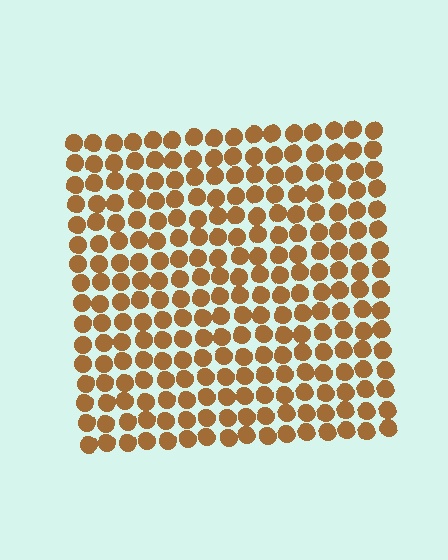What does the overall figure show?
The overall figure shows a square.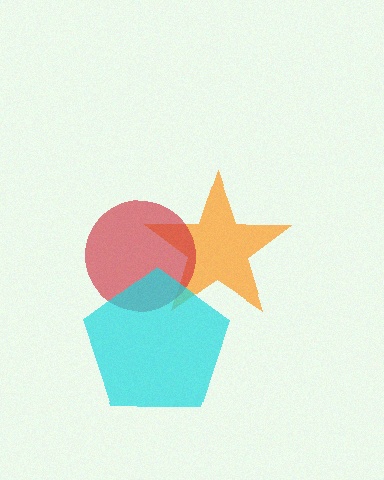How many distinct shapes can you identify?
There are 3 distinct shapes: an orange star, a red circle, a cyan pentagon.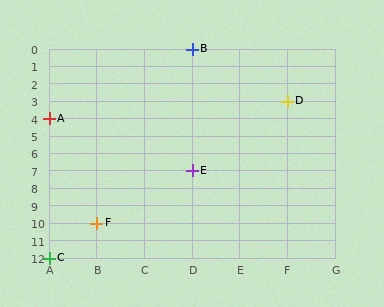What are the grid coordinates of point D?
Point D is at grid coordinates (F, 3).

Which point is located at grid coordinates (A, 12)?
Point C is at (A, 12).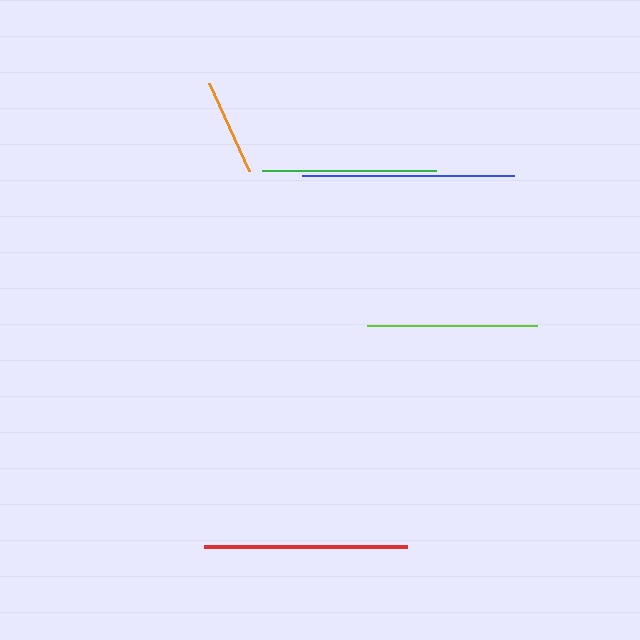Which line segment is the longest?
The blue line is the longest at approximately 212 pixels.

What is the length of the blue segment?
The blue segment is approximately 212 pixels long.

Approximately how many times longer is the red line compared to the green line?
The red line is approximately 1.2 times the length of the green line.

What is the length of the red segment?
The red segment is approximately 203 pixels long.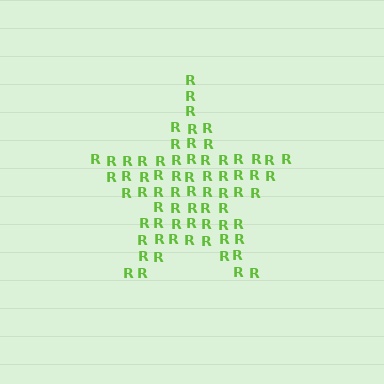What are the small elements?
The small elements are letter R's.